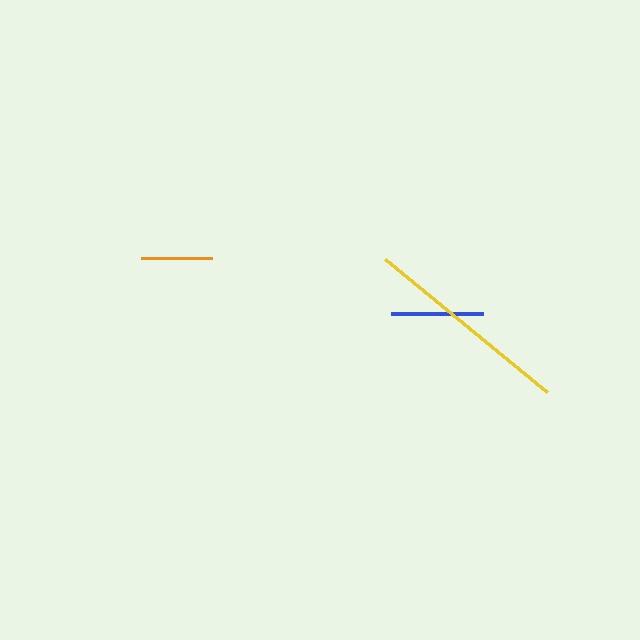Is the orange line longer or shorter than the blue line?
The blue line is longer than the orange line.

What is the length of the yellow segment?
The yellow segment is approximately 210 pixels long.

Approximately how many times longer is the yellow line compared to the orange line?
The yellow line is approximately 3.0 times the length of the orange line.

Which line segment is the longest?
The yellow line is the longest at approximately 210 pixels.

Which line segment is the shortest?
The orange line is the shortest at approximately 71 pixels.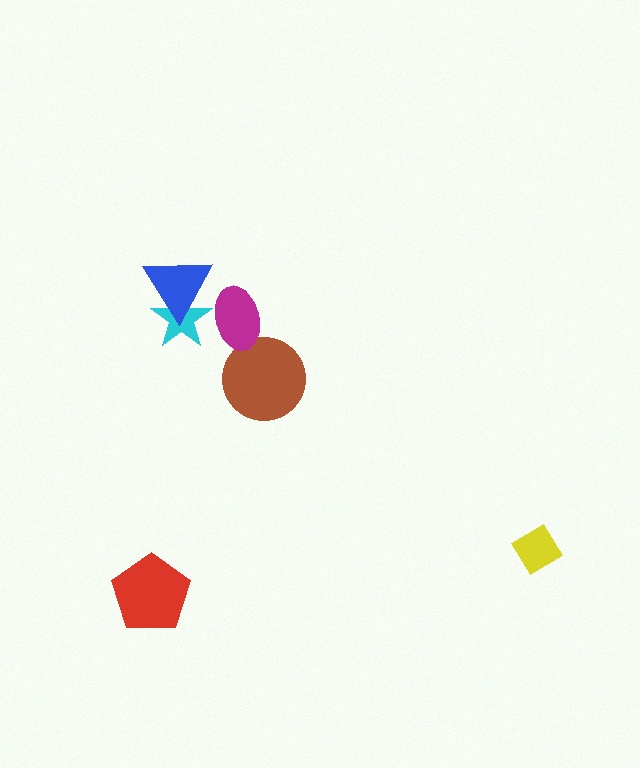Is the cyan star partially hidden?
Yes, it is partially covered by another shape.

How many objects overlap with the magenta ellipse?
2 objects overlap with the magenta ellipse.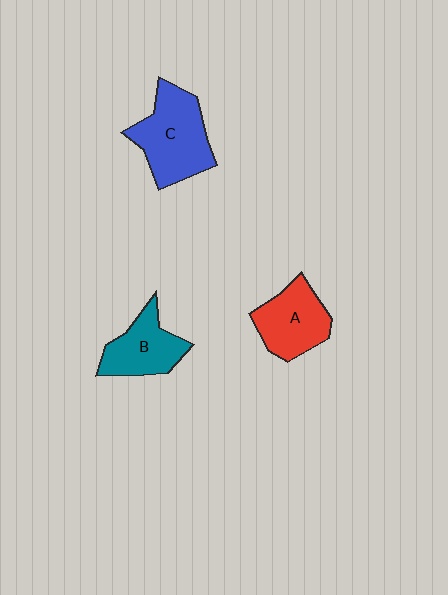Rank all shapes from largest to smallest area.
From largest to smallest: C (blue), A (red), B (teal).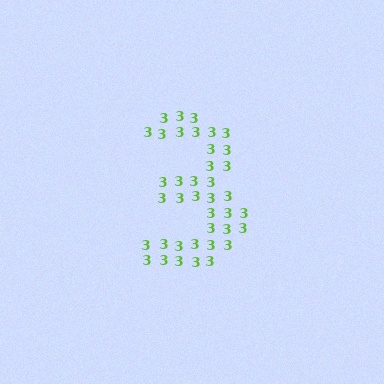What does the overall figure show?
The overall figure shows the digit 3.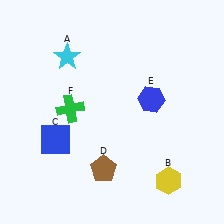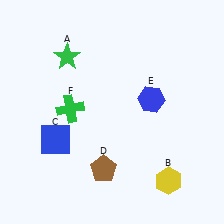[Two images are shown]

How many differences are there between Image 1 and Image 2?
There is 1 difference between the two images.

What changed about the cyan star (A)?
In Image 1, A is cyan. In Image 2, it changed to green.